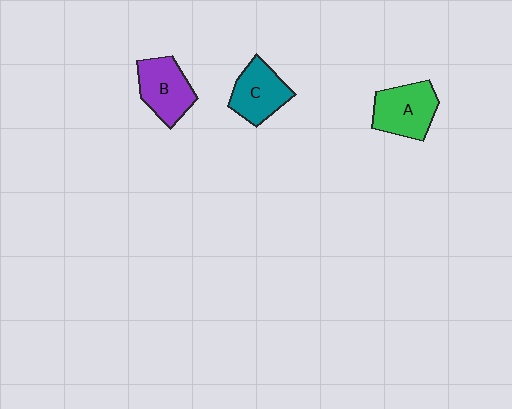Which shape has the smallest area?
Shape C (teal).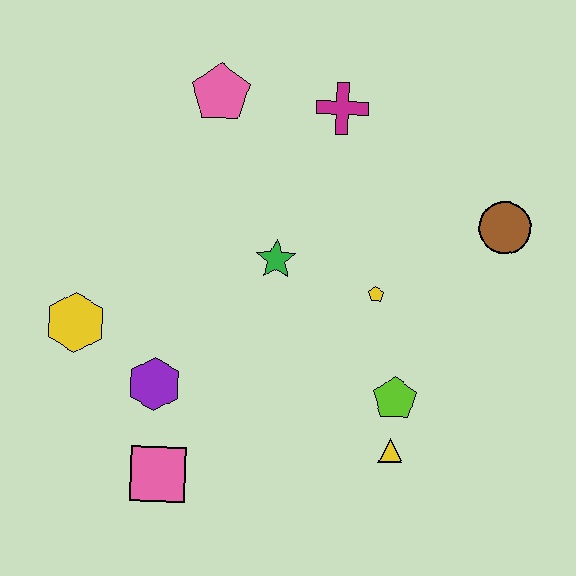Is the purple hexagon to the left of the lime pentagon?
Yes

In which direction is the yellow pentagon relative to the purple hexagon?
The yellow pentagon is to the right of the purple hexagon.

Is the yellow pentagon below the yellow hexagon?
No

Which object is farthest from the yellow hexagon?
The brown circle is farthest from the yellow hexagon.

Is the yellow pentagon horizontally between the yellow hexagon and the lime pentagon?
Yes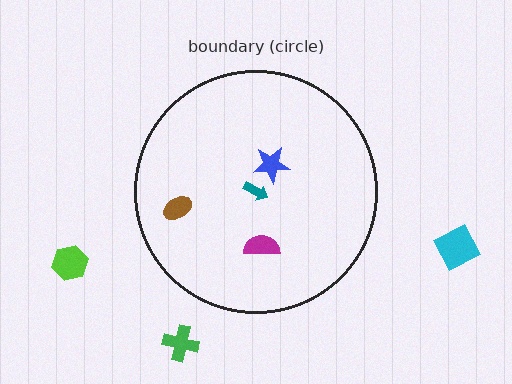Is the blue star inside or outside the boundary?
Inside.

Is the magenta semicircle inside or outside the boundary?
Inside.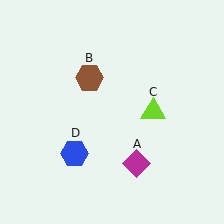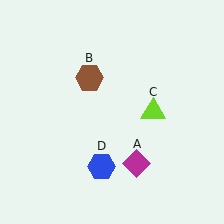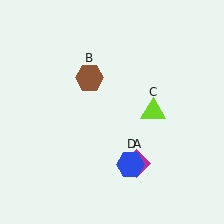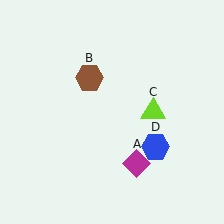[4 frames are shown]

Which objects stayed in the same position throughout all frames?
Magenta diamond (object A) and brown hexagon (object B) and lime triangle (object C) remained stationary.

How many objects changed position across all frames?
1 object changed position: blue hexagon (object D).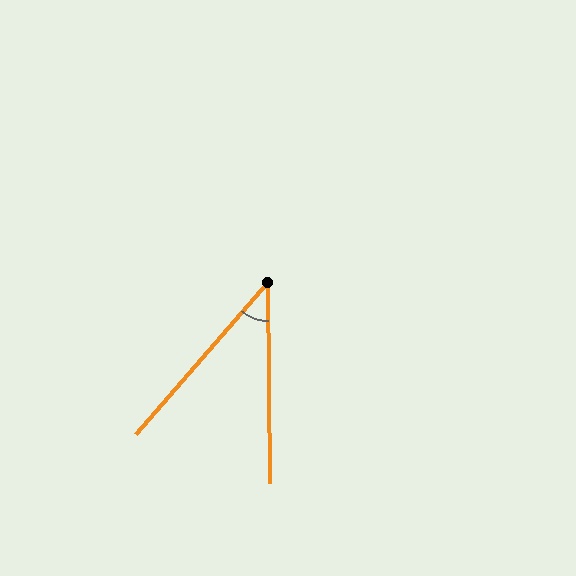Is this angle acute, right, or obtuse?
It is acute.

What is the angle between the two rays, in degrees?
Approximately 42 degrees.